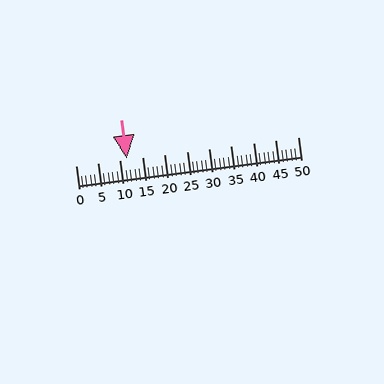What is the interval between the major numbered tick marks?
The major tick marks are spaced 5 units apart.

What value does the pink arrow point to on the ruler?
The pink arrow points to approximately 12.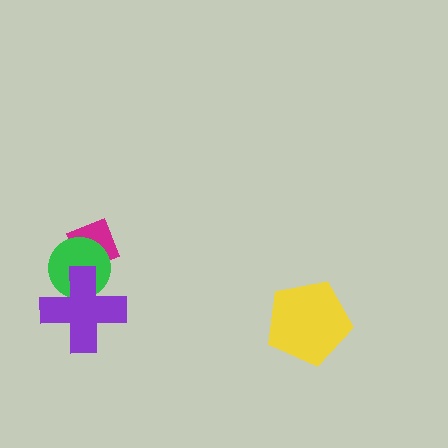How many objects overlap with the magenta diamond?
1 object overlaps with the magenta diamond.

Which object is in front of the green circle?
The purple cross is in front of the green circle.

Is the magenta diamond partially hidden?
Yes, it is partially covered by another shape.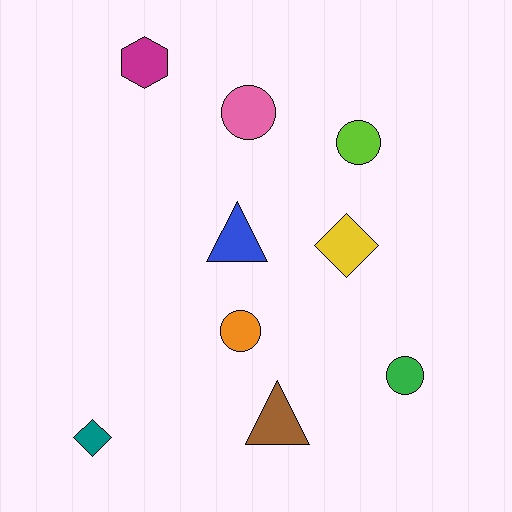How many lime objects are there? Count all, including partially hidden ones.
There is 1 lime object.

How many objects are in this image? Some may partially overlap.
There are 9 objects.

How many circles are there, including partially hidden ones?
There are 4 circles.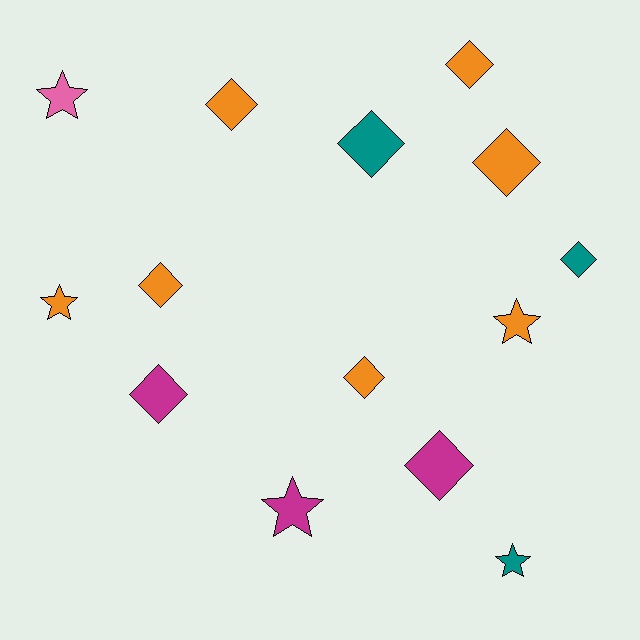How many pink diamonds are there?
There are no pink diamonds.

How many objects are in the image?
There are 14 objects.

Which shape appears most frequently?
Diamond, with 9 objects.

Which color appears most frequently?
Orange, with 7 objects.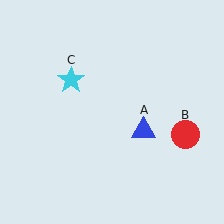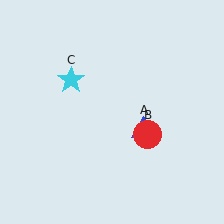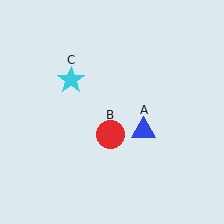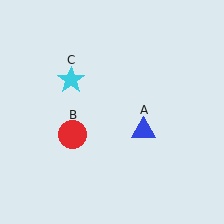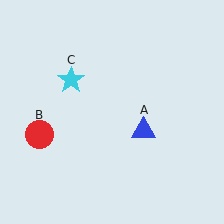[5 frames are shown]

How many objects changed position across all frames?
1 object changed position: red circle (object B).